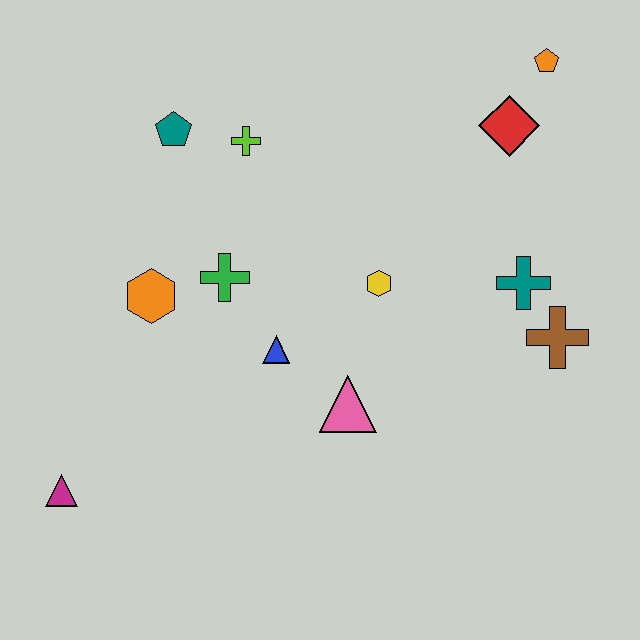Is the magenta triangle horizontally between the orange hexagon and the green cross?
No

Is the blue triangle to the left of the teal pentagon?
No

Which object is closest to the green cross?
The orange hexagon is closest to the green cross.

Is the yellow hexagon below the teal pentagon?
Yes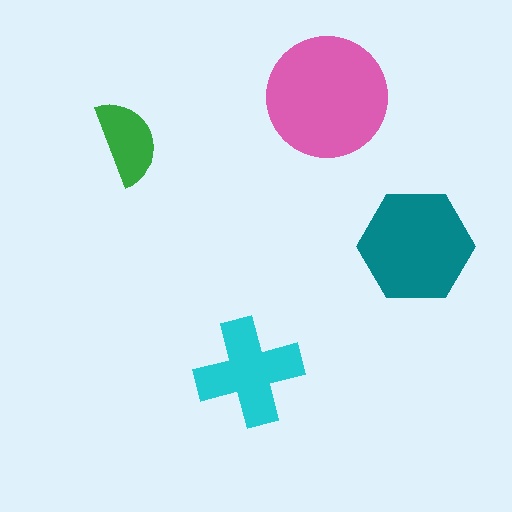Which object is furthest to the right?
The teal hexagon is rightmost.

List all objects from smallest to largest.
The green semicircle, the cyan cross, the teal hexagon, the pink circle.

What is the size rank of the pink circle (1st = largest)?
1st.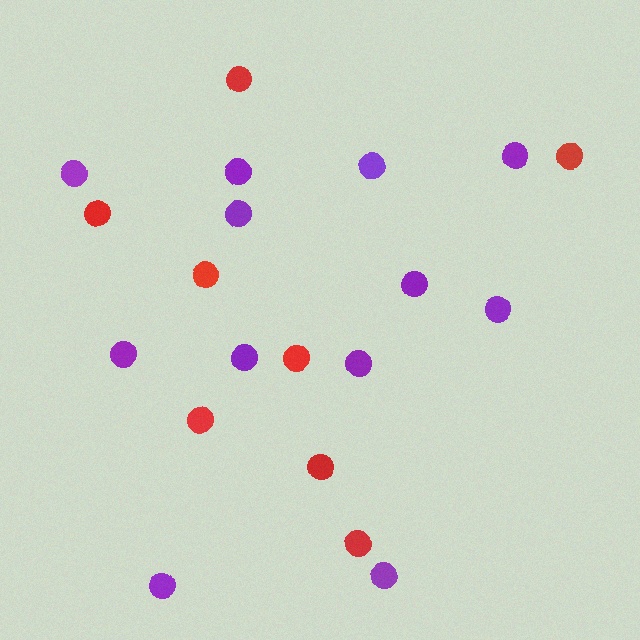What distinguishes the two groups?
There are 2 groups: one group of red circles (8) and one group of purple circles (12).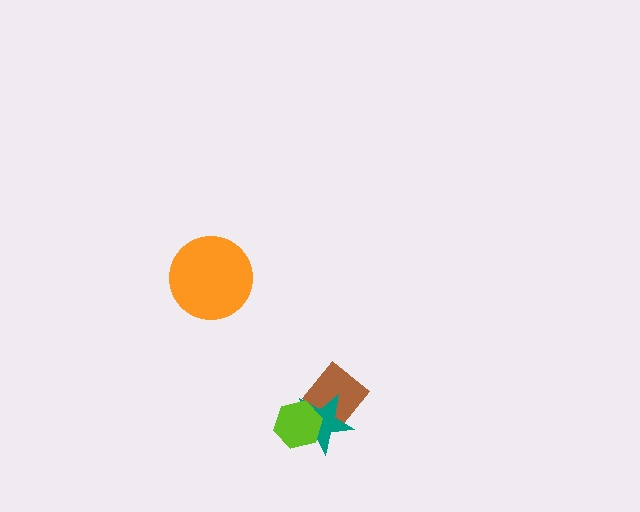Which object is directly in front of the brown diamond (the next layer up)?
The teal star is directly in front of the brown diamond.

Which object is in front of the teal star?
The lime hexagon is in front of the teal star.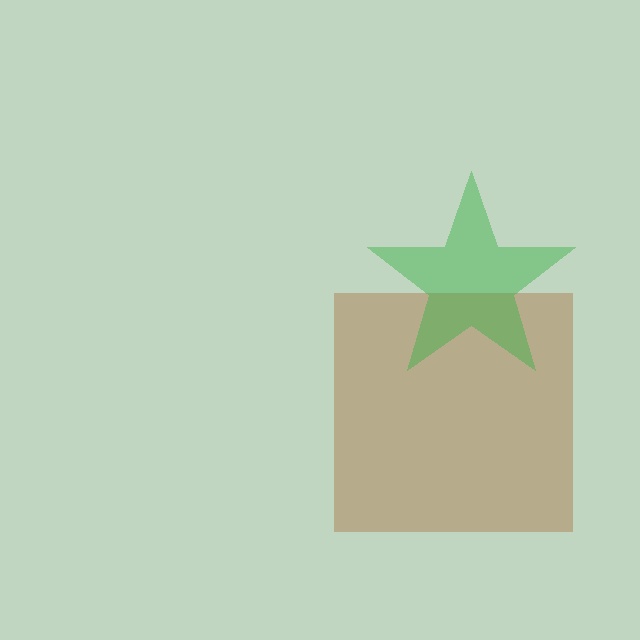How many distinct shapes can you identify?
There are 2 distinct shapes: a brown square, a green star.